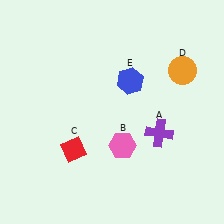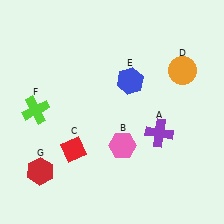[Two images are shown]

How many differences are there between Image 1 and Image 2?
There are 2 differences between the two images.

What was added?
A lime cross (F), a red hexagon (G) were added in Image 2.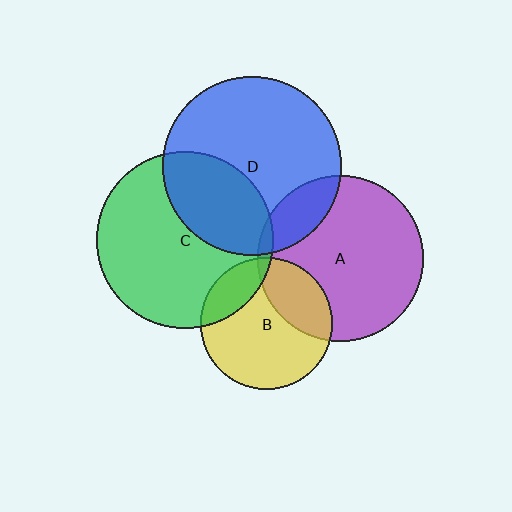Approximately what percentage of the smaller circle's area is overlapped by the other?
Approximately 15%.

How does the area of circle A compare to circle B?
Approximately 1.6 times.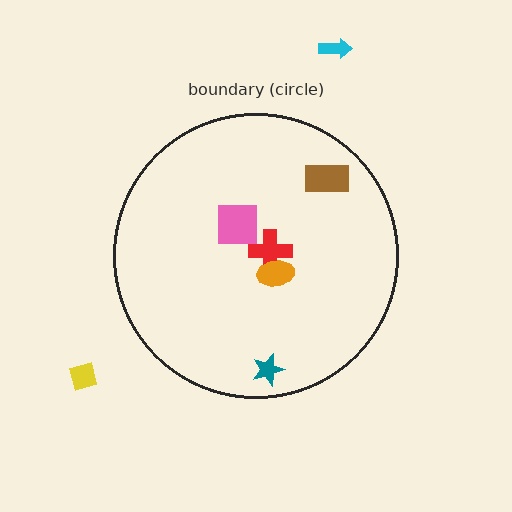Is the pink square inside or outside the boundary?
Inside.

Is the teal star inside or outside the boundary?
Inside.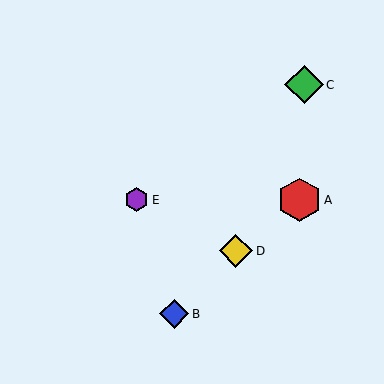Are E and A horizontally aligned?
Yes, both are at y≈200.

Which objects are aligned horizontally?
Objects A, E are aligned horizontally.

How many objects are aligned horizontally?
2 objects (A, E) are aligned horizontally.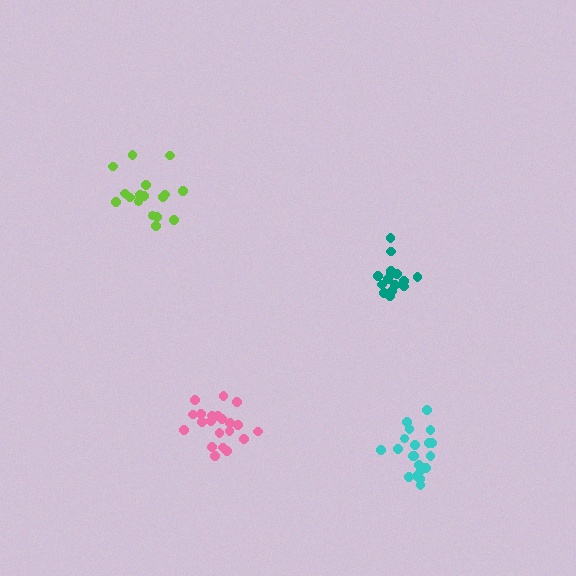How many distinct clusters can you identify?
There are 4 distinct clusters.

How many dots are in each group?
Group 1: 17 dots, Group 2: 15 dots, Group 3: 20 dots, Group 4: 21 dots (73 total).